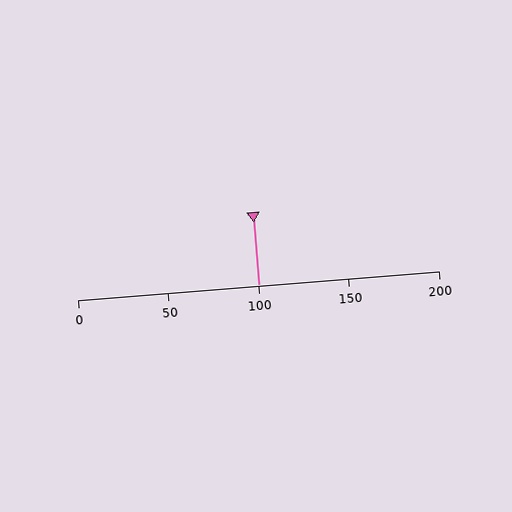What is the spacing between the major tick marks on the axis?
The major ticks are spaced 50 apart.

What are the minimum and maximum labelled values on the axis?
The axis runs from 0 to 200.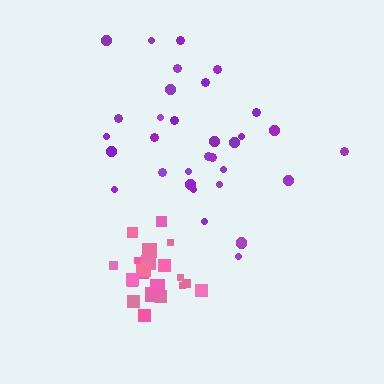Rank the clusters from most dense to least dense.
pink, purple.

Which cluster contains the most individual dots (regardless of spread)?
Purple (33).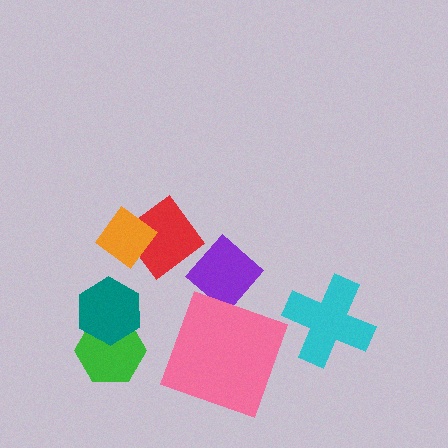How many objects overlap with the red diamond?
1 object overlaps with the red diamond.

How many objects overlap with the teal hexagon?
1 object overlaps with the teal hexagon.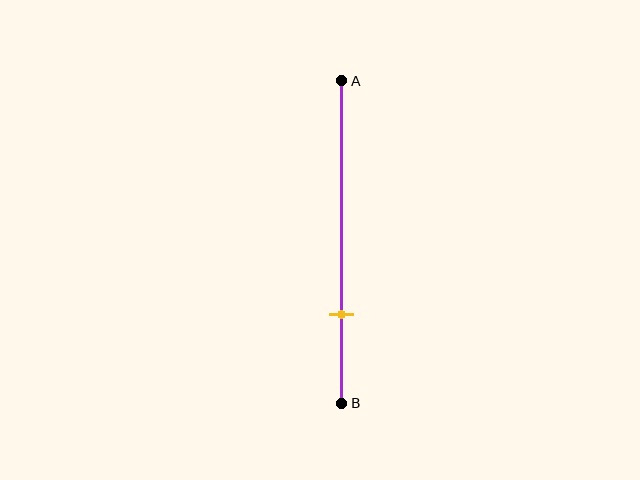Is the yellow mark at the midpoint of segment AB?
No, the mark is at about 75% from A, not at the 50% midpoint.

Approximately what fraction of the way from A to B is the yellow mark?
The yellow mark is approximately 75% of the way from A to B.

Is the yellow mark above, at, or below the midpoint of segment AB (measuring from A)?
The yellow mark is below the midpoint of segment AB.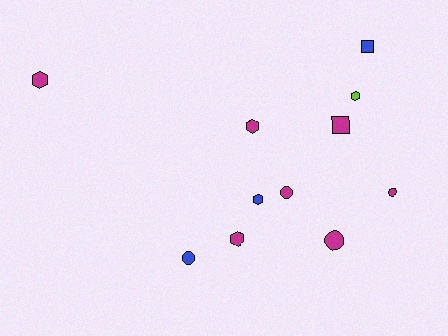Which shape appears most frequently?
Hexagon, with 5 objects.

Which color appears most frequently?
Magenta, with 7 objects.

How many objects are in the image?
There are 11 objects.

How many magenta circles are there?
There are 3 magenta circles.